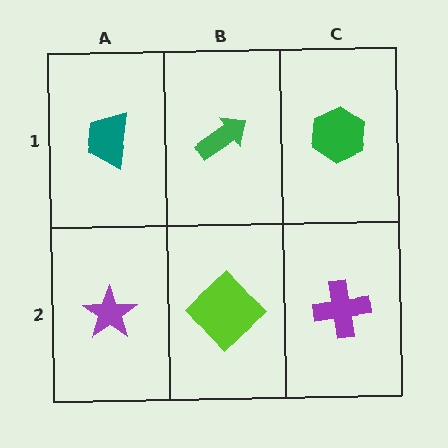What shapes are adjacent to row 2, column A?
A teal trapezoid (row 1, column A), a lime diamond (row 2, column B).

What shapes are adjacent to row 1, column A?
A purple star (row 2, column A), a green arrow (row 1, column B).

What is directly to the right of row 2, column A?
A lime diamond.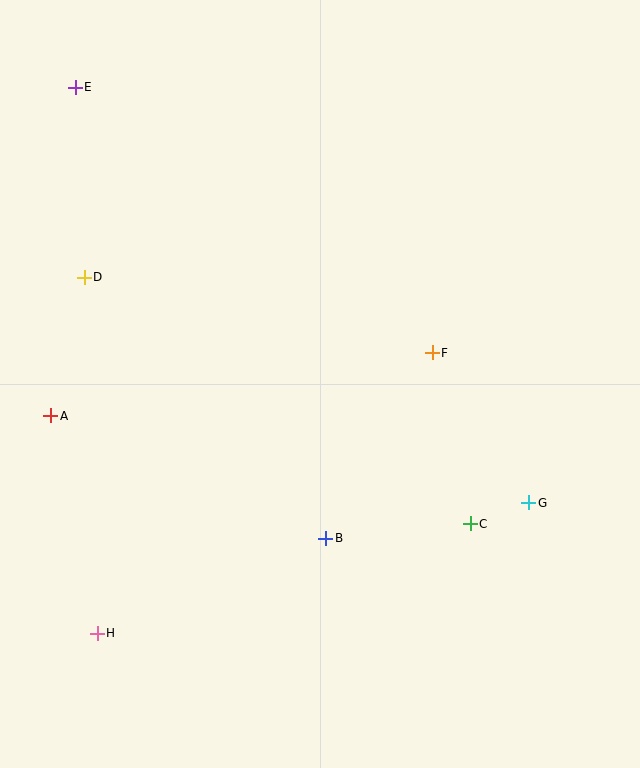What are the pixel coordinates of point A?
Point A is at (51, 416).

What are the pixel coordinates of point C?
Point C is at (470, 524).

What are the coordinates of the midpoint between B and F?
The midpoint between B and F is at (379, 446).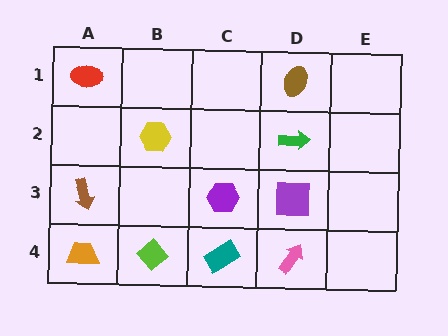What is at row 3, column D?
A purple square.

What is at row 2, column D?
A green arrow.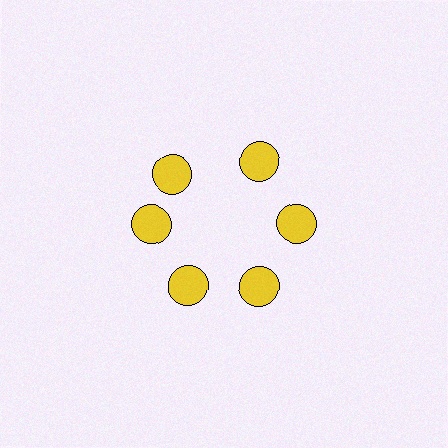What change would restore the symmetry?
The symmetry would be restored by rotating it back into even spacing with its neighbors so that all 6 circles sit at equal angles and equal distance from the center.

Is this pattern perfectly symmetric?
No. The 6 yellow circles are arranged in a ring, but one element near the 11 o'clock position is rotated out of alignment along the ring, breaking the 6-fold rotational symmetry.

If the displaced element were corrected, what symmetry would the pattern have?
It would have 6-fold rotational symmetry — the pattern would map onto itself every 60 degrees.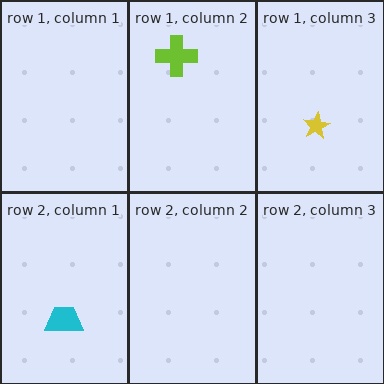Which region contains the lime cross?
The row 1, column 2 region.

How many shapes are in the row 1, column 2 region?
1.